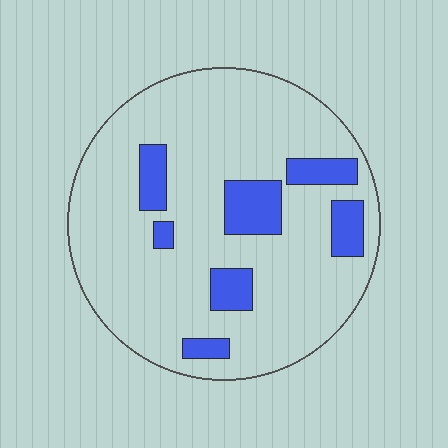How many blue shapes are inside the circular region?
7.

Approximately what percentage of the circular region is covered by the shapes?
Approximately 15%.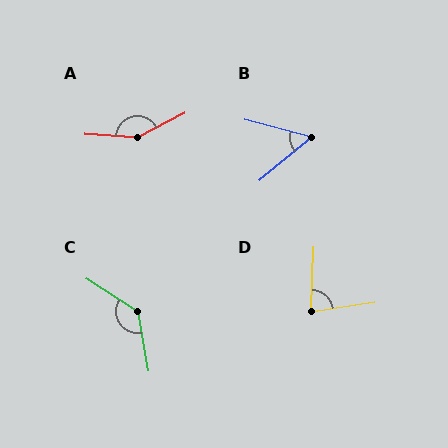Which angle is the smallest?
B, at approximately 55 degrees.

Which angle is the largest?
A, at approximately 149 degrees.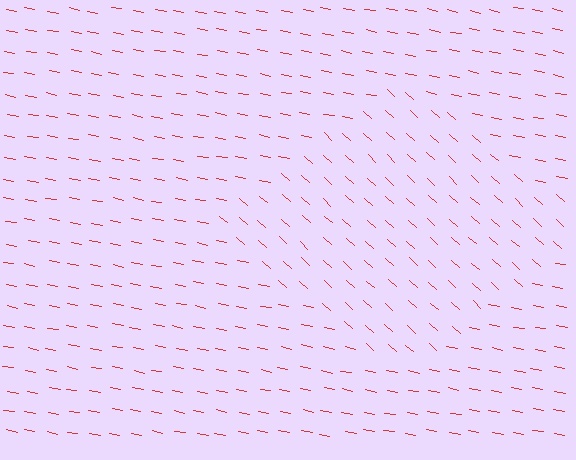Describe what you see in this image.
The image is filled with small red line segments. A diamond region in the image has lines oriented differently from the surrounding lines, creating a visible texture boundary.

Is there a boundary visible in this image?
Yes, there is a texture boundary formed by a change in line orientation.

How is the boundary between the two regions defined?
The boundary is defined purely by a change in line orientation (approximately 31 degrees difference). All lines are the same color and thickness.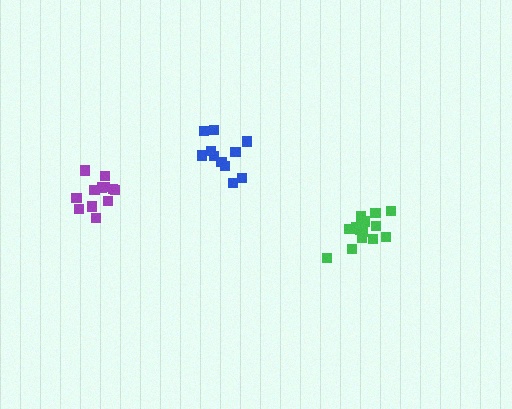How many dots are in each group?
Group 1: 15 dots, Group 2: 11 dots, Group 3: 12 dots (38 total).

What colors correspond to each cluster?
The clusters are colored: green, blue, purple.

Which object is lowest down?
The green cluster is bottommost.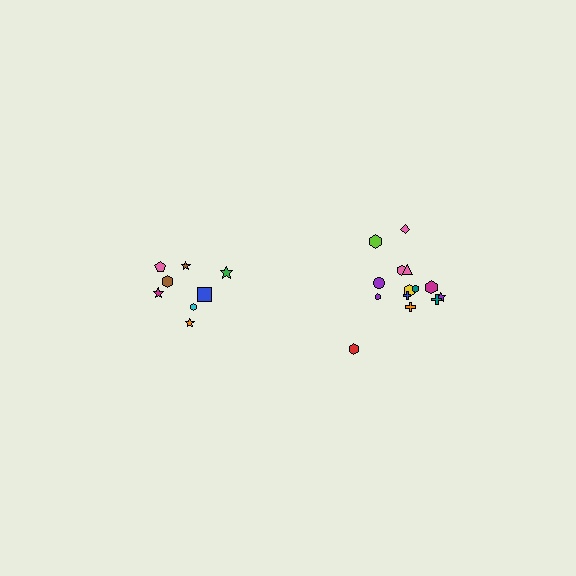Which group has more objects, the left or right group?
The right group.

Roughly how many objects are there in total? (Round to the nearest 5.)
Roughly 25 objects in total.